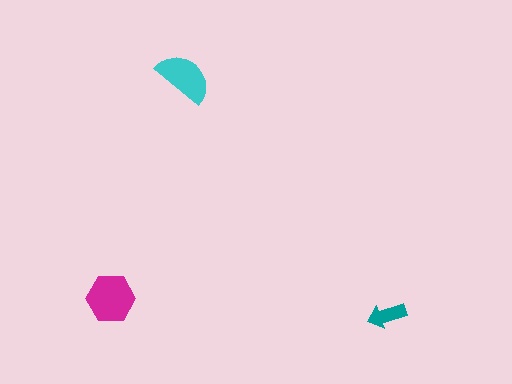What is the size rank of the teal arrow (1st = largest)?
3rd.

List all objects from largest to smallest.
The magenta hexagon, the cyan semicircle, the teal arrow.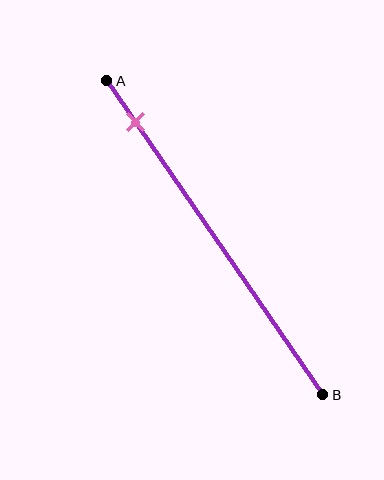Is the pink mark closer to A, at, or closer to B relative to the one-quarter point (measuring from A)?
The pink mark is closer to point A than the one-quarter point of segment AB.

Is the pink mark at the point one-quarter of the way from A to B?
No, the mark is at about 15% from A, not at the 25% one-quarter point.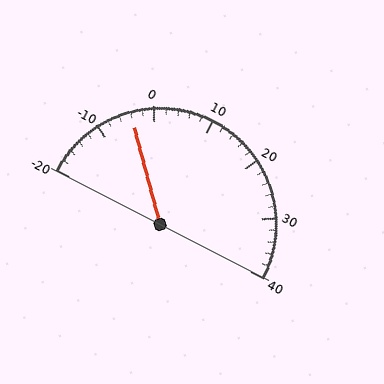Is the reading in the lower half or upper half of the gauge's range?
The reading is in the lower half of the range (-20 to 40).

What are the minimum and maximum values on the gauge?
The gauge ranges from -20 to 40.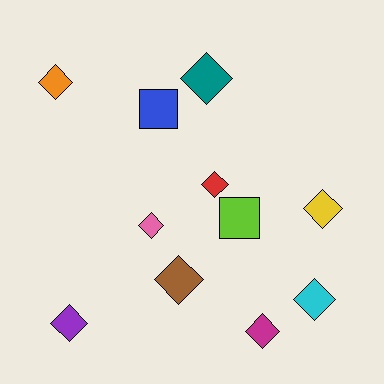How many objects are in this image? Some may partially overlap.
There are 11 objects.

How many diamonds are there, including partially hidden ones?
There are 9 diamonds.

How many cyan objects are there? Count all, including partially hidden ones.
There is 1 cyan object.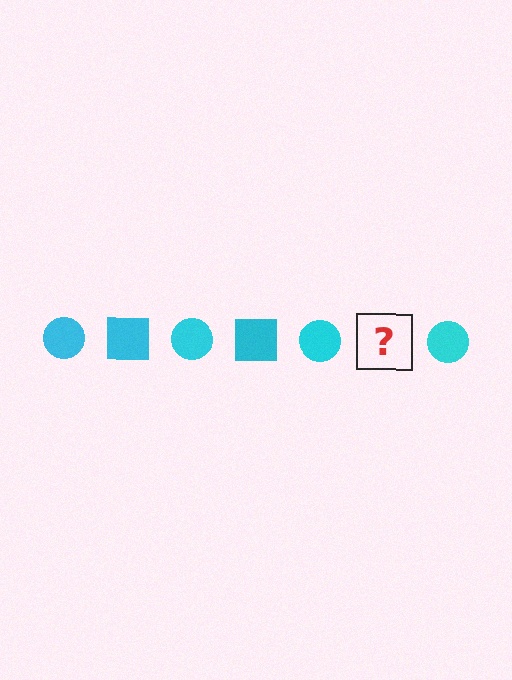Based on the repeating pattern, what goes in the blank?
The blank should be a cyan square.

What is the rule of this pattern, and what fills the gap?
The rule is that the pattern cycles through circle, square shapes in cyan. The gap should be filled with a cyan square.